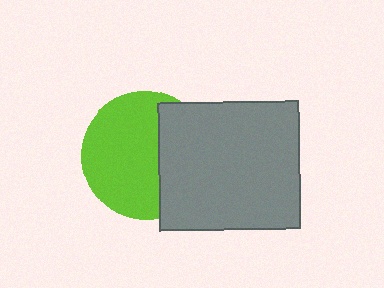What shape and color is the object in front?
The object in front is a gray rectangle.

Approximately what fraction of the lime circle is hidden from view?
Roughly 37% of the lime circle is hidden behind the gray rectangle.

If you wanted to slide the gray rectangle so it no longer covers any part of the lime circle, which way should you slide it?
Slide it right — that is the most direct way to separate the two shapes.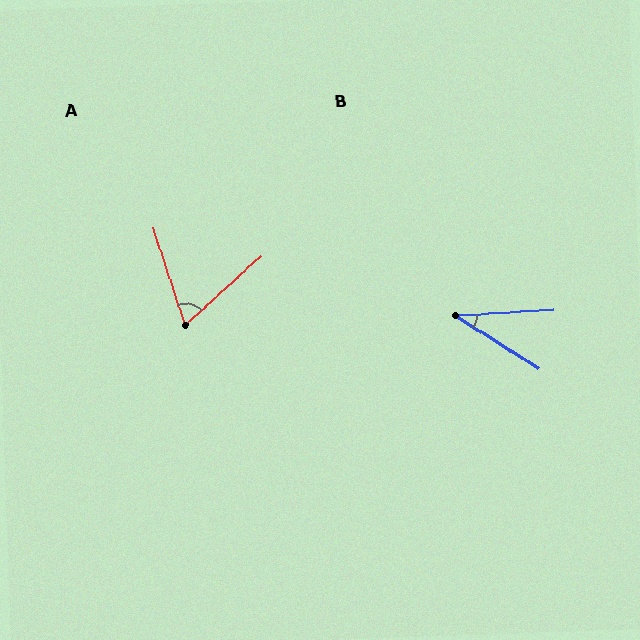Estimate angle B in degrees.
Approximately 35 degrees.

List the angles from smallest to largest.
B (35°), A (66°).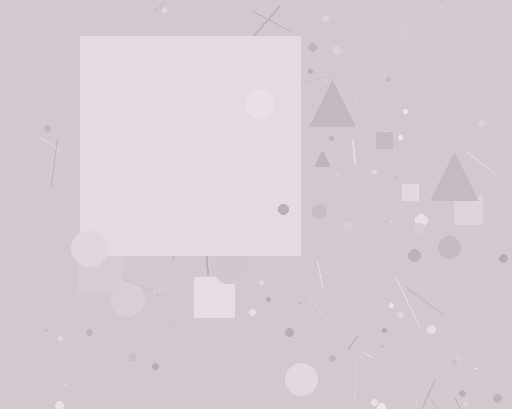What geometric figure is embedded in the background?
A square is embedded in the background.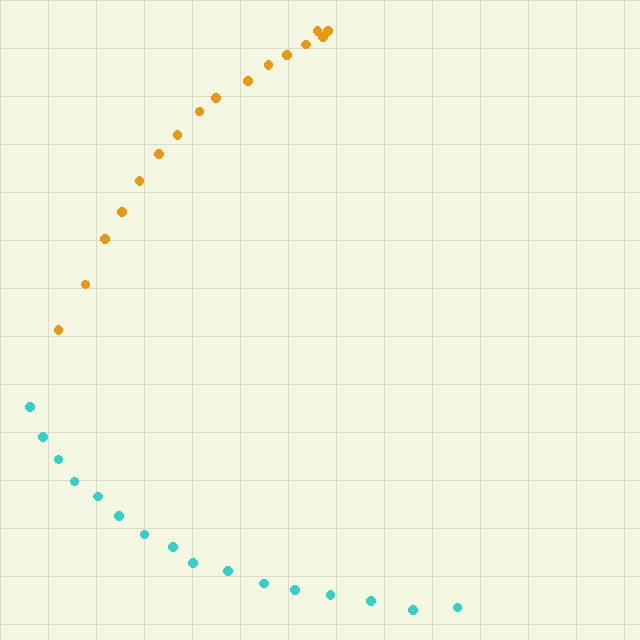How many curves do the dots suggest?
There are 2 distinct paths.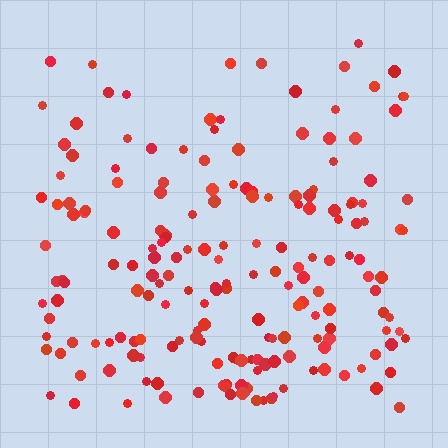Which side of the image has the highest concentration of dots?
The bottom.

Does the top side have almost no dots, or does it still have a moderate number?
Still a moderate number, just noticeably fewer than the bottom.